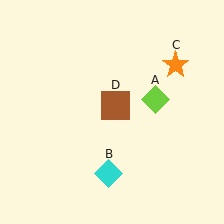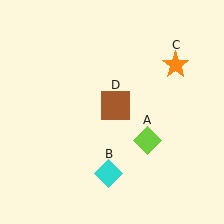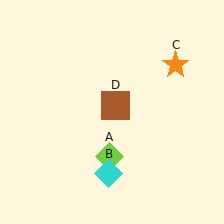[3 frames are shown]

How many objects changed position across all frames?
1 object changed position: lime diamond (object A).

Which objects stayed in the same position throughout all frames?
Cyan diamond (object B) and orange star (object C) and brown square (object D) remained stationary.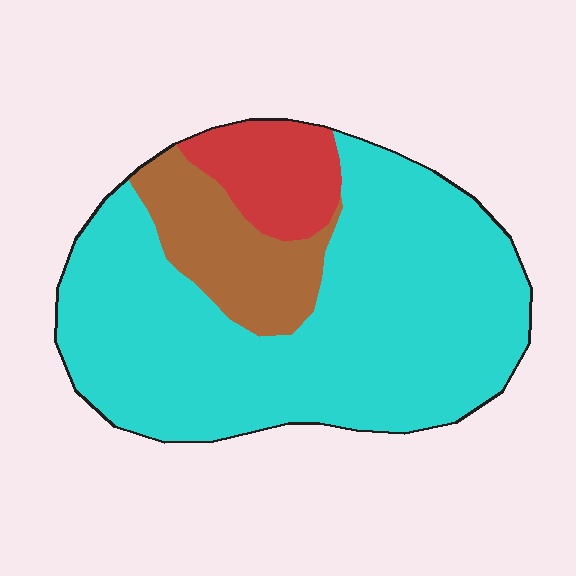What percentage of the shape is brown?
Brown takes up about one sixth (1/6) of the shape.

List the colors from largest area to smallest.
From largest to smallest: cyan, brown, red.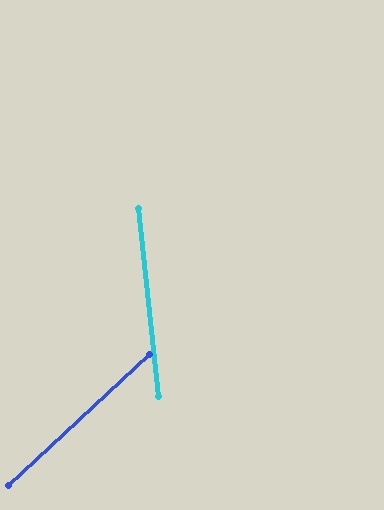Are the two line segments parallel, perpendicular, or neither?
Neither parallel nor perpendicular — they differ by about 53°.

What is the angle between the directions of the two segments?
Approximately 53 degrees.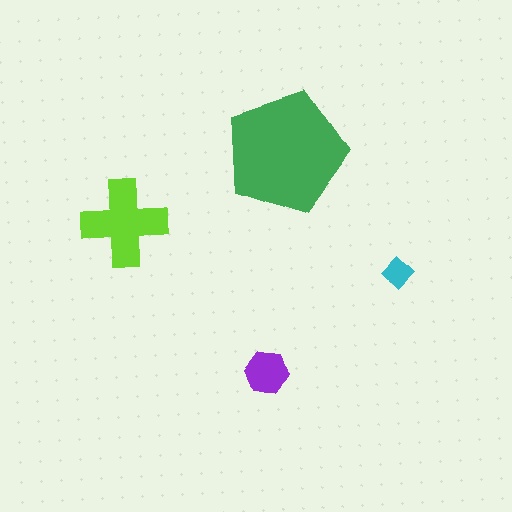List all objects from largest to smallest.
The green pentagon, the lime cross, the purple hexagon, the cyan diamond.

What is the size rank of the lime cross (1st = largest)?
2nd.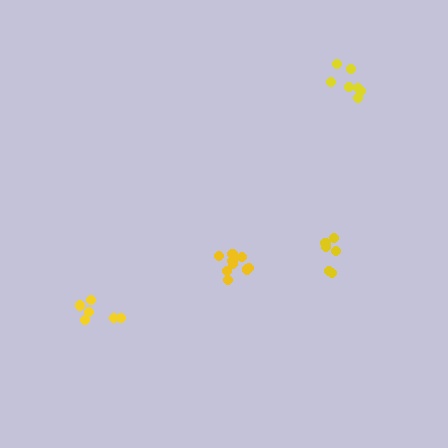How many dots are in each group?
Group 1: 6 dots, Group 2: 6 dots, Group 3: 10 dots, Group 4: 7 dots (29 total).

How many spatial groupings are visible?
There are 4 spatial groupings.